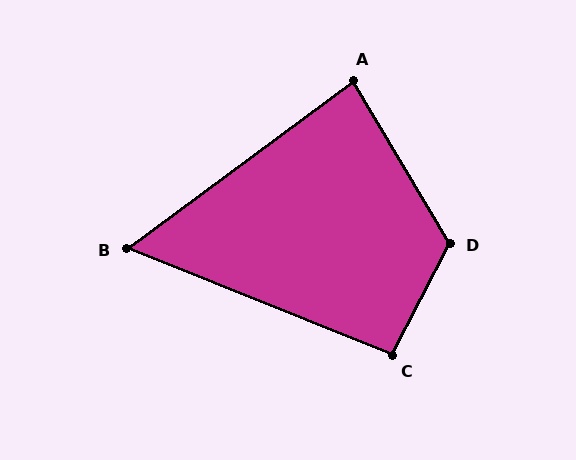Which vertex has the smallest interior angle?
B, at approximately 58 degrees.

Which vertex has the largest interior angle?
D, at approximately 122 degrees.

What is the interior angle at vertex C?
Approximately 96 degrees (obtuse).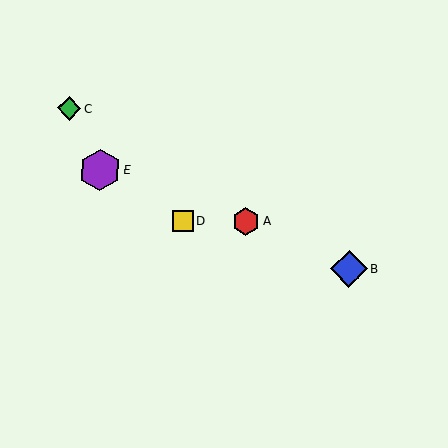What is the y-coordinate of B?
Object B is at y≈269.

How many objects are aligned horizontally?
2 objects (A, D) are aligned horizontally.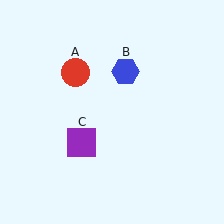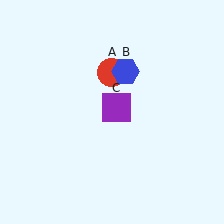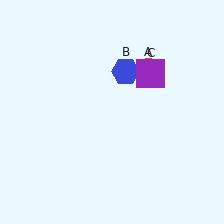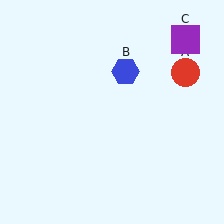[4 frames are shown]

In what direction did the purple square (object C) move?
The purple square (object C) moved up and to the right.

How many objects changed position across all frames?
2 objects changed position: red circle (object A), purple square (object C).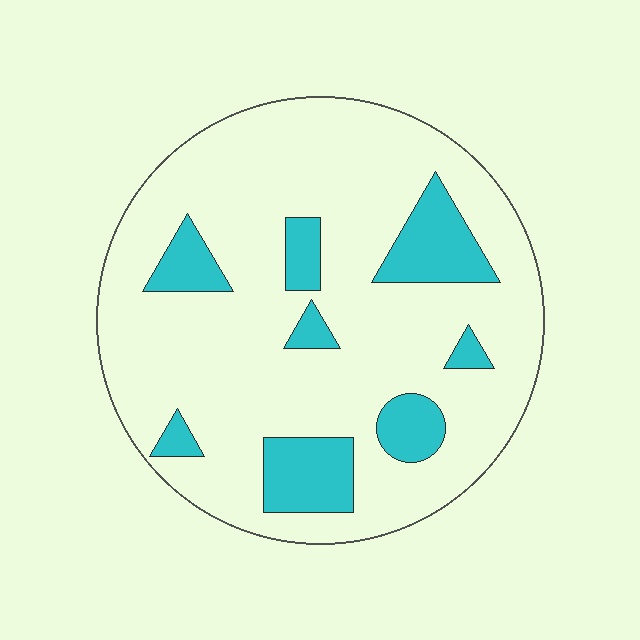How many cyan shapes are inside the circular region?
8.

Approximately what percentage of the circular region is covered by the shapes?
Approximately 20%.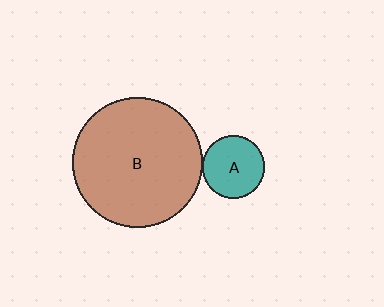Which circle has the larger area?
Circle B (brown).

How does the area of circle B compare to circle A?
Approximately 4.3 times.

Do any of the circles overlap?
No, none of the circles overlap.